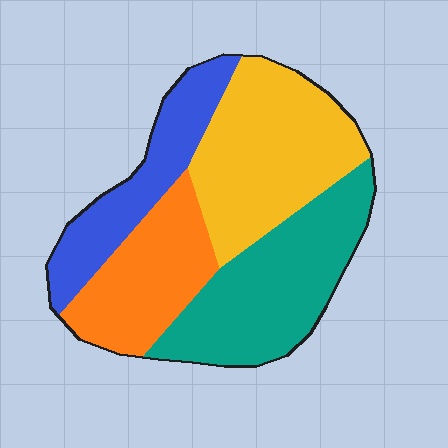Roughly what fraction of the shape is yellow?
Yellow covers about 30% of the shape.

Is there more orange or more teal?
Teal.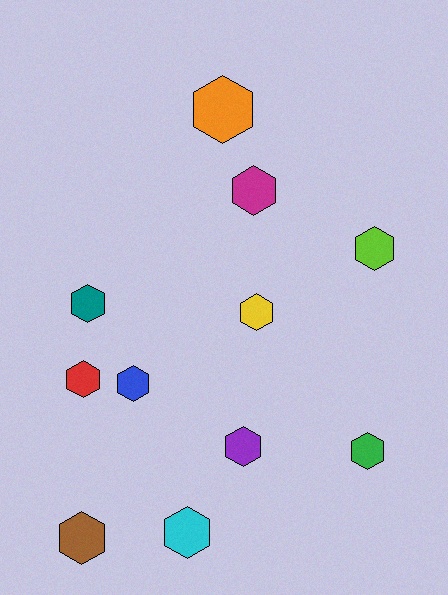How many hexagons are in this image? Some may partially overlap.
There are 11 hexagons.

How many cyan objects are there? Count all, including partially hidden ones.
There is 1 cyan object.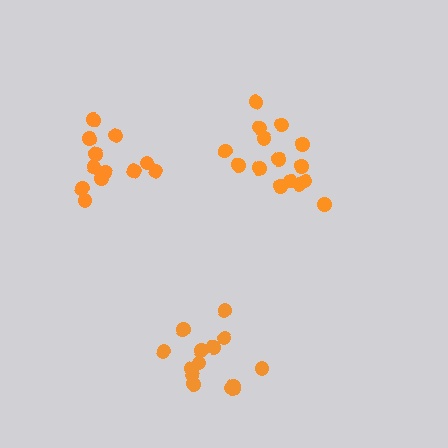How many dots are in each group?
Group 1: 14 dots, Group 2: 12 dots, Group 3: 15 dots (41 total).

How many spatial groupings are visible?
There are 3 spatial groupings.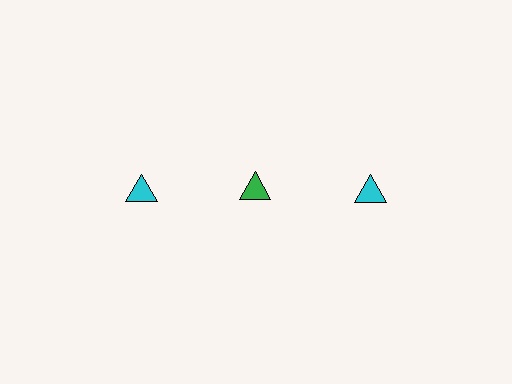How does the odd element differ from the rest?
It has a different color: green instead of cyan.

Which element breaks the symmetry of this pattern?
The green triangle in the top row, second from left column breaks the symmetry. All other shapes are cyan triangles.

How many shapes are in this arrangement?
There are 3 shapes arranged in a grid pattern.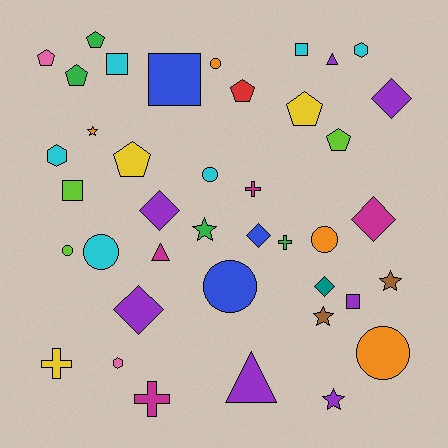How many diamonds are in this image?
There are 6 diamonds.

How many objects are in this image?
There are 40 objects.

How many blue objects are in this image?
There are 3 blue objects.